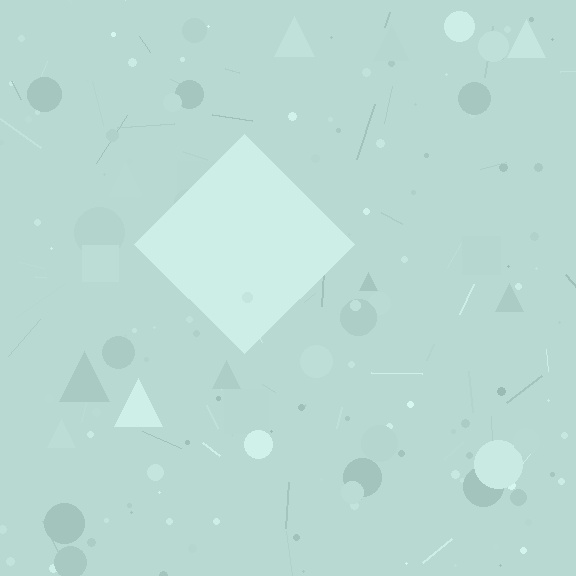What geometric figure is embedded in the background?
A diamond is embedded in the background.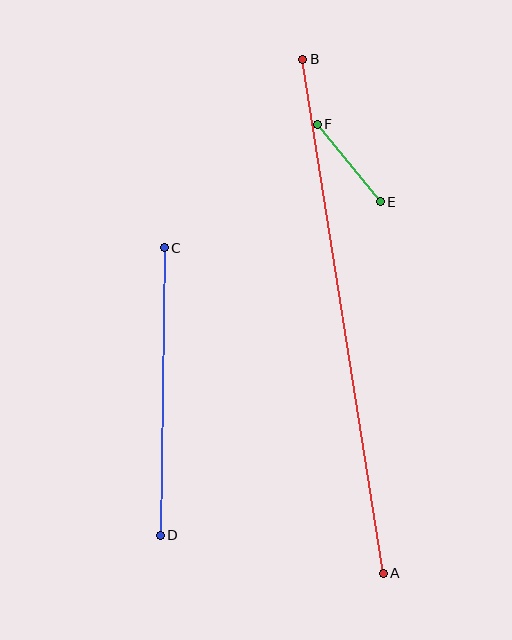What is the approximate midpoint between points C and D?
The midpoint is at approximately (162, 391) pixels.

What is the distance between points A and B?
The distance is approximately 520 pixels.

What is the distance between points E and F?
The distance is approximately 100 pixels.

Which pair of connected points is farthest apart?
Points A and B are farthest apart.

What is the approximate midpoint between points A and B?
The midpoint is at approximately (343, 316) pixels.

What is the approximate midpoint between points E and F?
The midpoint is at approximately (349, 163) pixels.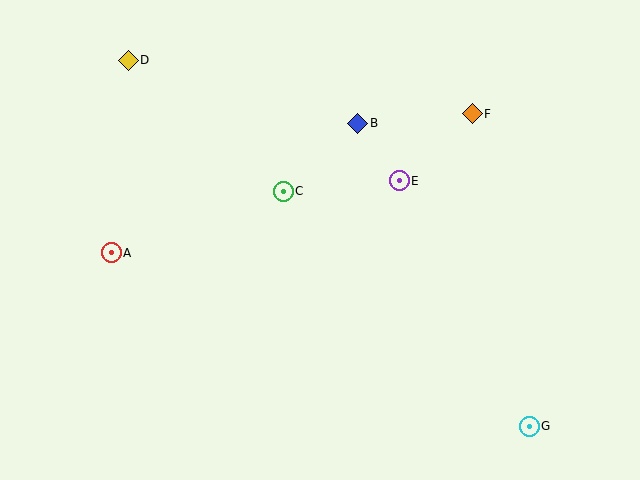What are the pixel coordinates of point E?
Point E is at (399, 181).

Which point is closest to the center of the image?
Point C at (283, 191) is closest to the center.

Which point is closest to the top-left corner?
Point D is closest to the top-left corner.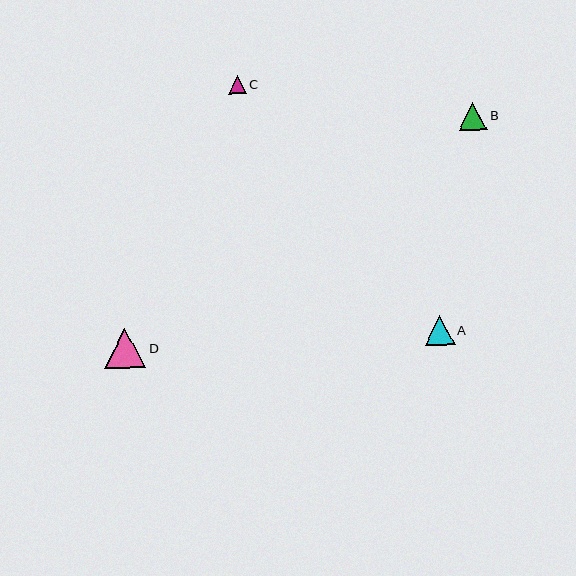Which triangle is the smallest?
Triangle C is the smallest with a size of approximately 18 pixels.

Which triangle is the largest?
Triangle D is the largest with a size of approximately 41 pixels.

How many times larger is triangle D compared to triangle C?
Triangle D is approximately 2.2 times the size of triangle C.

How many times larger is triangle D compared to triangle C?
Triangle D is approximately 2.2 times the size of triangle C.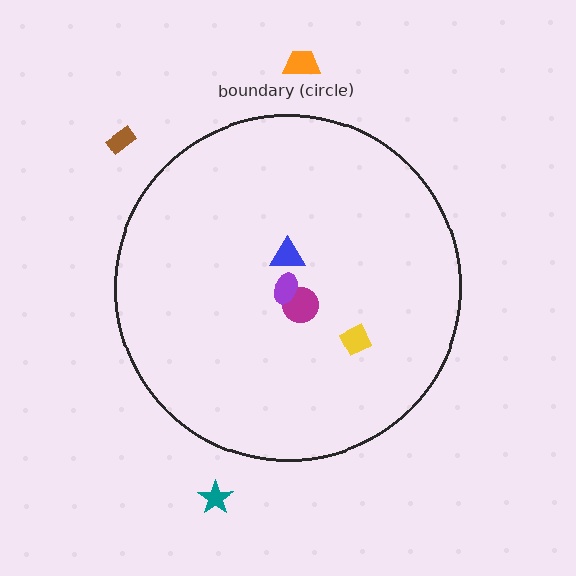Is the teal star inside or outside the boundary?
Outside.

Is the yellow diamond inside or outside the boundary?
Inside.